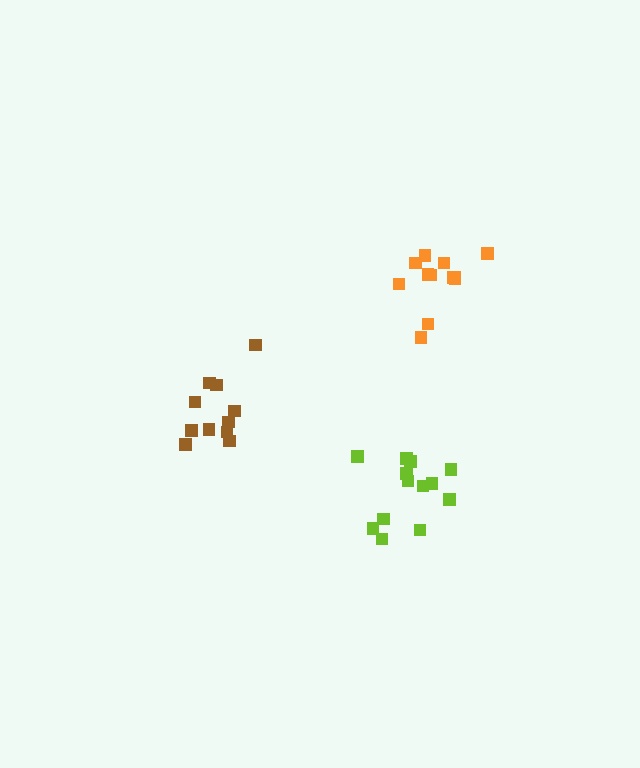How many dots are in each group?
Group 1: 12 dots, Group 2: 11 dots, Group 3: 13 dots (36 total).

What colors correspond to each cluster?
The clusters are colored: orange, brown, lime.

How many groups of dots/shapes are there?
There are 3 groups.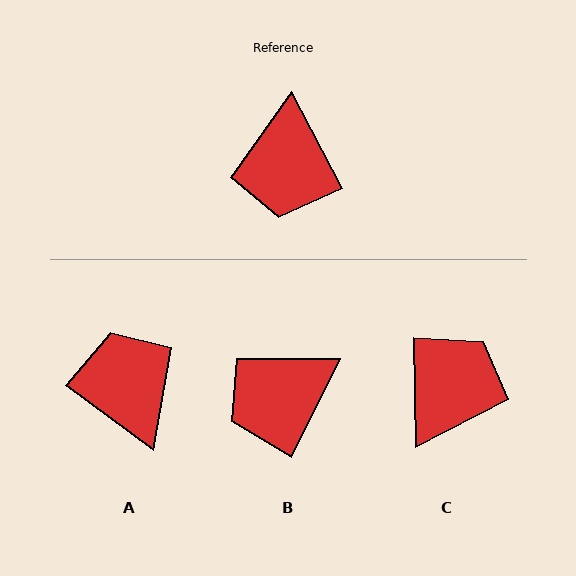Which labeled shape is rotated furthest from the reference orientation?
A, about 154 degrees away.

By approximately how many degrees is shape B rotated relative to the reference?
Approximately 55 degrees clockwise.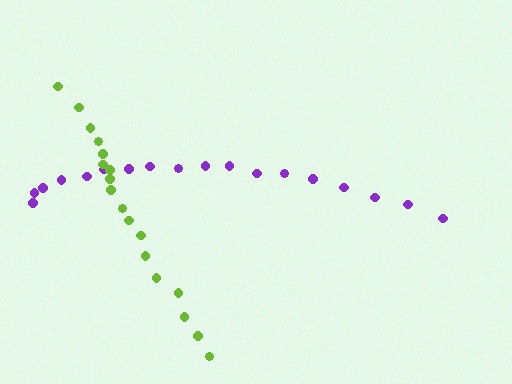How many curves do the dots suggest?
There are 2 distinct paths.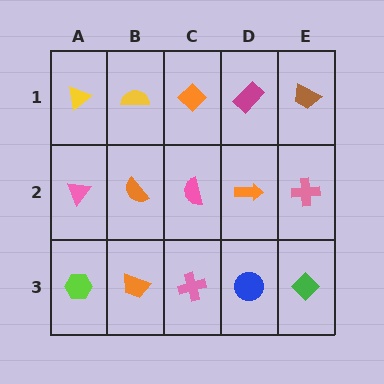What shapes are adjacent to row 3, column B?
An orange semicircle (row 2, column B), a lime hexagon (row 3, column A), a pink cross (row 3, column C).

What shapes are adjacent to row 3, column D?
An orange arrow (row 2, column D), a pink cross (row 3, column C), a green diamond (row 3, column E).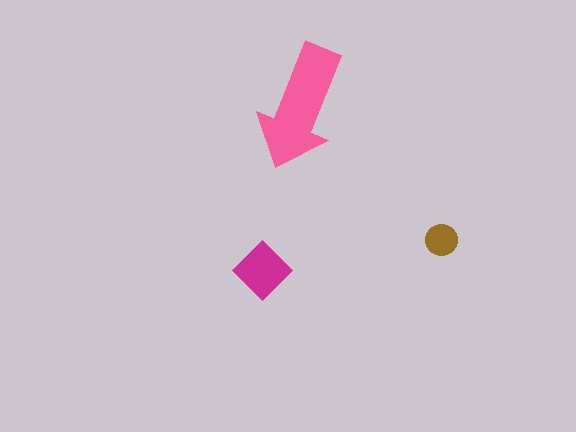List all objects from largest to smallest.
The pink arrow, the magenta diamond, the brown circle.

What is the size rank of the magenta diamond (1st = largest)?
2nd.